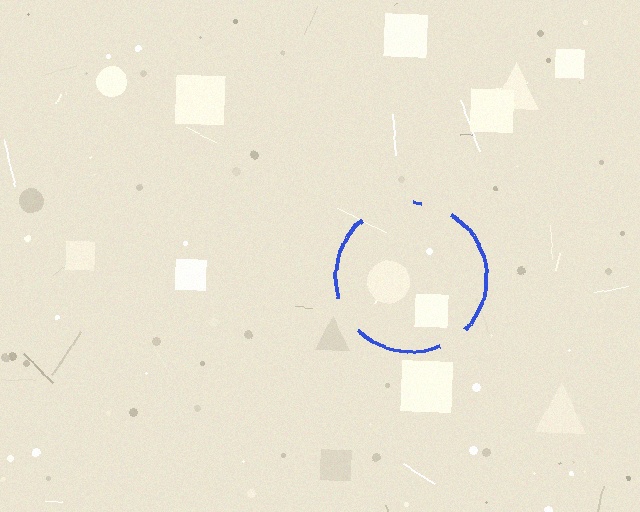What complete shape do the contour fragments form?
The contour fragments form a circle.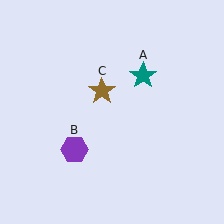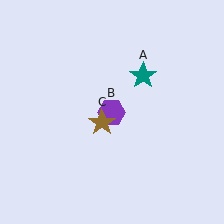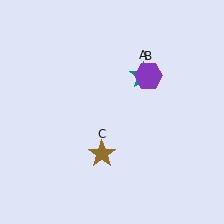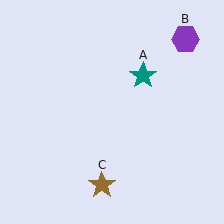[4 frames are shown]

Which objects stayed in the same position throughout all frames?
Teal star (object A) remained stationary.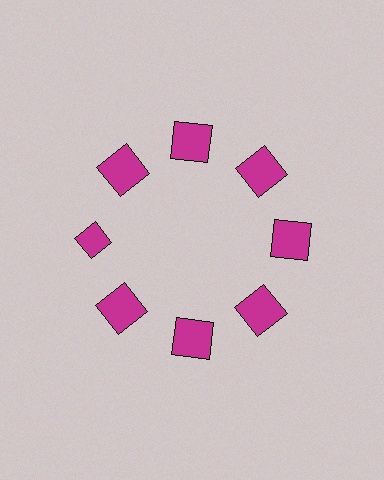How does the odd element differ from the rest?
It has a different shape: diamond instead of square.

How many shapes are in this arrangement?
There are 8 shapes arranged in a ring pattern.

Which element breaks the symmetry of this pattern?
The magenta diamond at roughly the 9 o'clock position breaks the symmetry. All other shapes are magenta squares.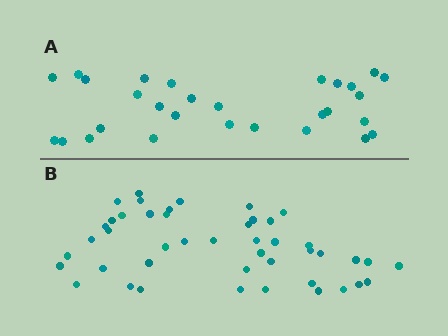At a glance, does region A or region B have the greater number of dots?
Region B (the bottom region) has more dots.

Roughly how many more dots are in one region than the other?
Region B has approximately 15 more dots than region A.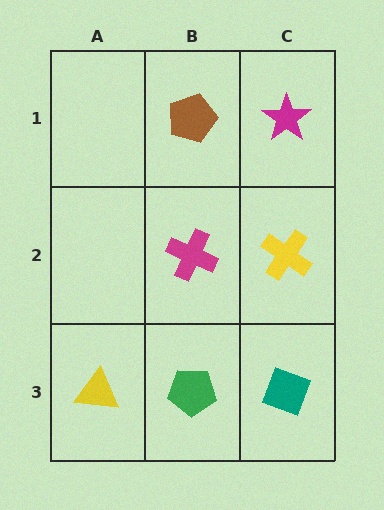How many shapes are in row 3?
3 shapes.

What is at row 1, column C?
A magenta star.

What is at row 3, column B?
A green pentagon.